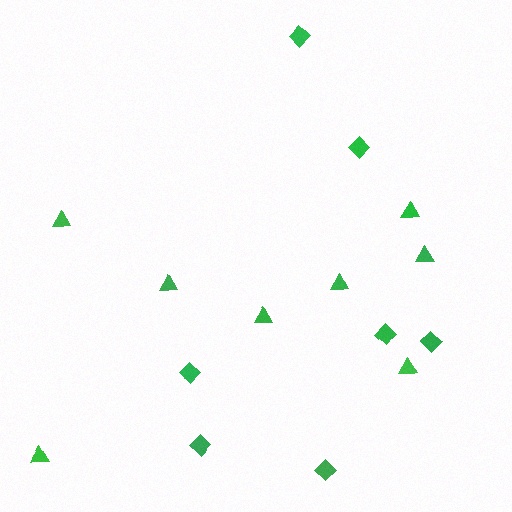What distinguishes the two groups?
There are 2 groups: one group of diamonds (7) and one group of triangles (8).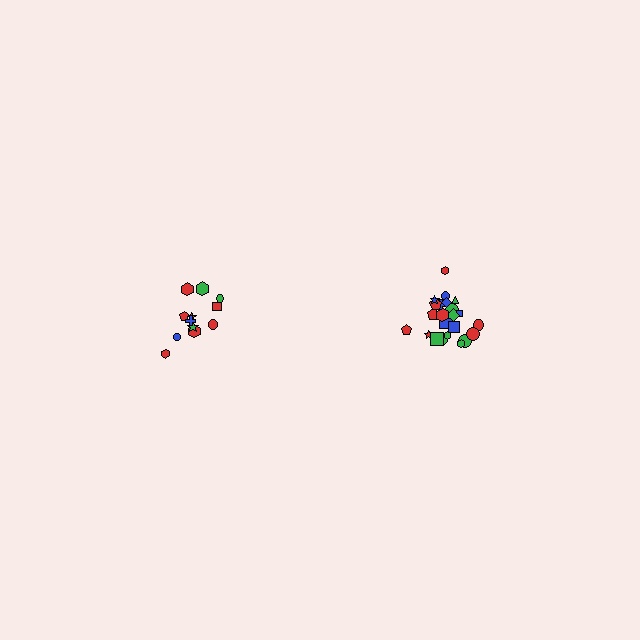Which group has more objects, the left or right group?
The right group.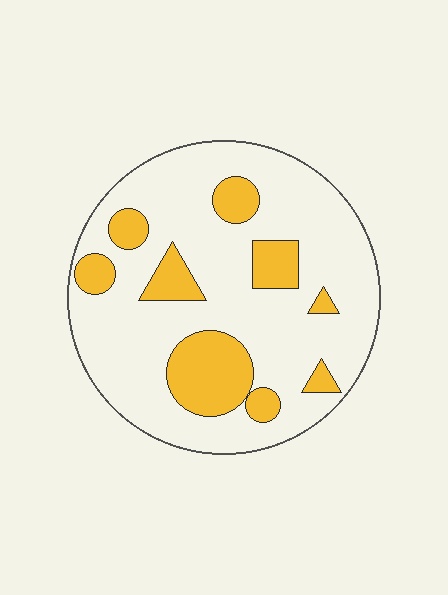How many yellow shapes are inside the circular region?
9.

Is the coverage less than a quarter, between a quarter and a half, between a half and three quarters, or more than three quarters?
Less than a quarter.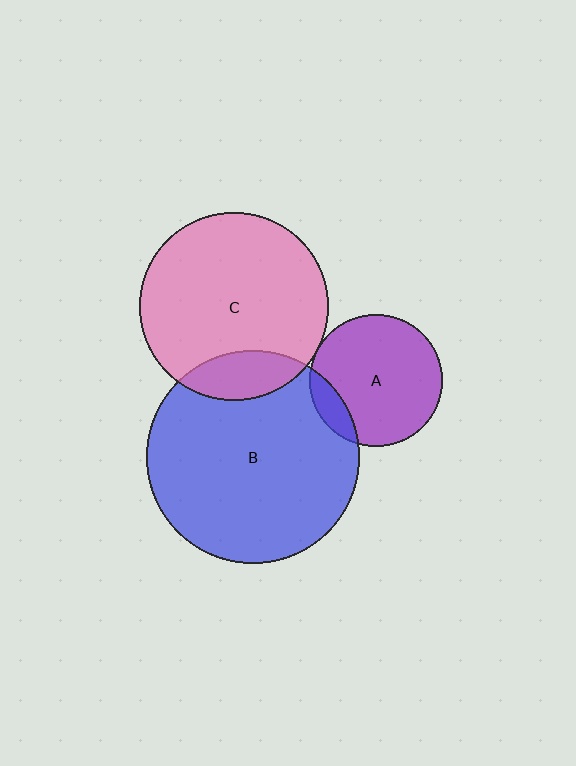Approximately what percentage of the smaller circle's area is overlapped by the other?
Approximately 5%.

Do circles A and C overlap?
Yes.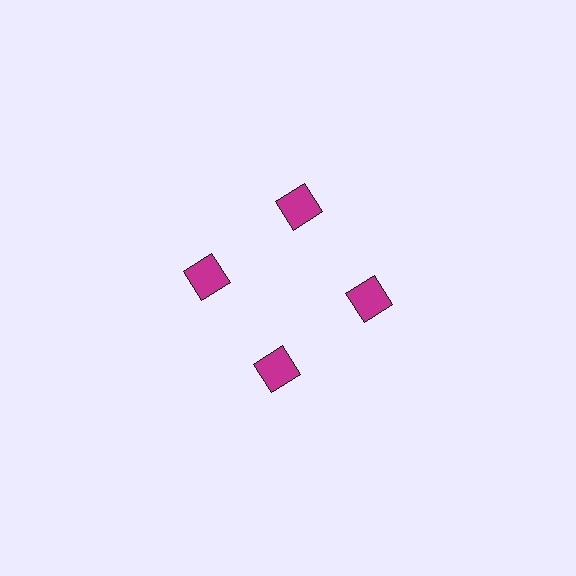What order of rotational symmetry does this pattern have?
This pattern has 4-fold rotational symmetry.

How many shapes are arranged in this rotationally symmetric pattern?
There are 4 shapes, arranged in 4 groups of 1.